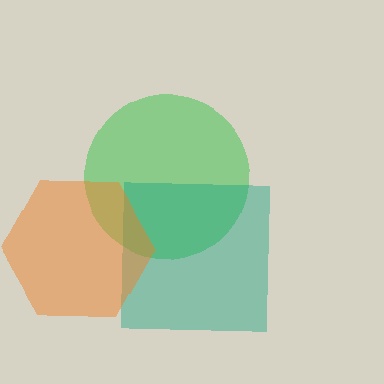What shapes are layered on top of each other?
The layered shapes are: a green circle, a teal square, an orange hexagon.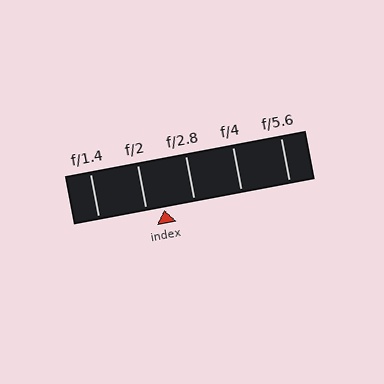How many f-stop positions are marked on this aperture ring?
There are 5 f-stop positions marked.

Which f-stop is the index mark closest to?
The index mark is closest to f/2.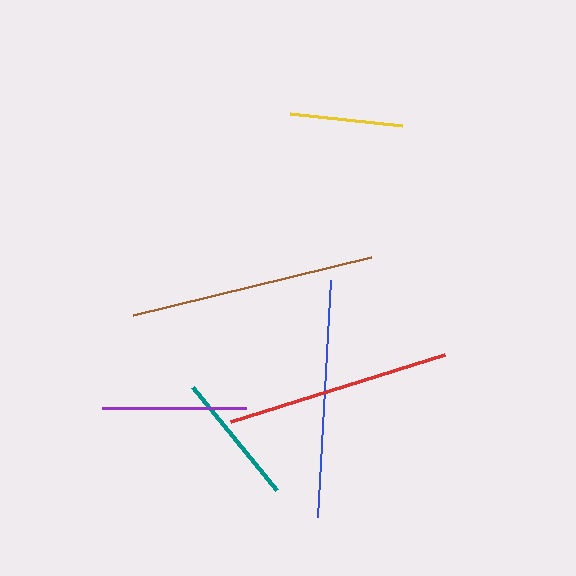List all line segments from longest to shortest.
From longest to shortest: brown, blue, red, purple, teal, yellow.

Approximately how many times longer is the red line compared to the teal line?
The red line is approximately 1.7 times the length of the teal line.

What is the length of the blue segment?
The blue segment is approximately 237 pixels long.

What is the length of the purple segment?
The purple segment is approximately 144 pixels long.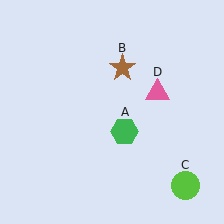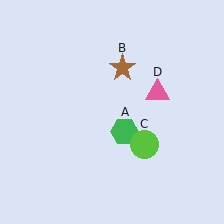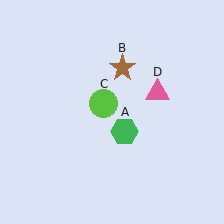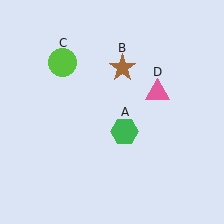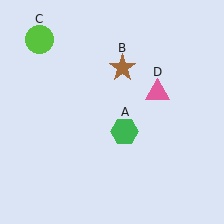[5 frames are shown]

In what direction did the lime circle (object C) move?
The lime circle (object C) moved up and to the left.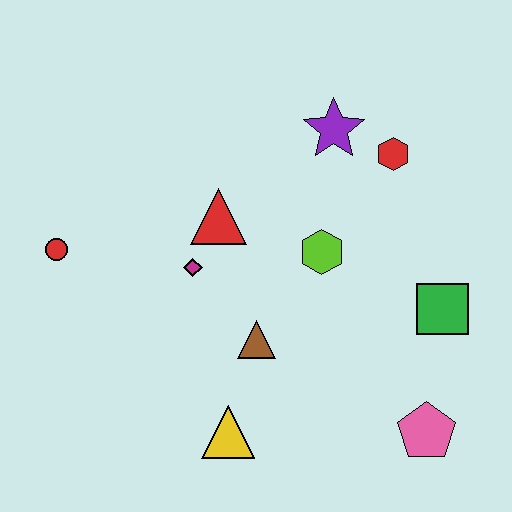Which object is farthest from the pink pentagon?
The red circle is farthest from the pink pentagon.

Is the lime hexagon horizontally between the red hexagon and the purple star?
No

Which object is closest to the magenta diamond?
The red triangle is closest to the magenta diamond.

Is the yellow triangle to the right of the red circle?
Yes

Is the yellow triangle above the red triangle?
No